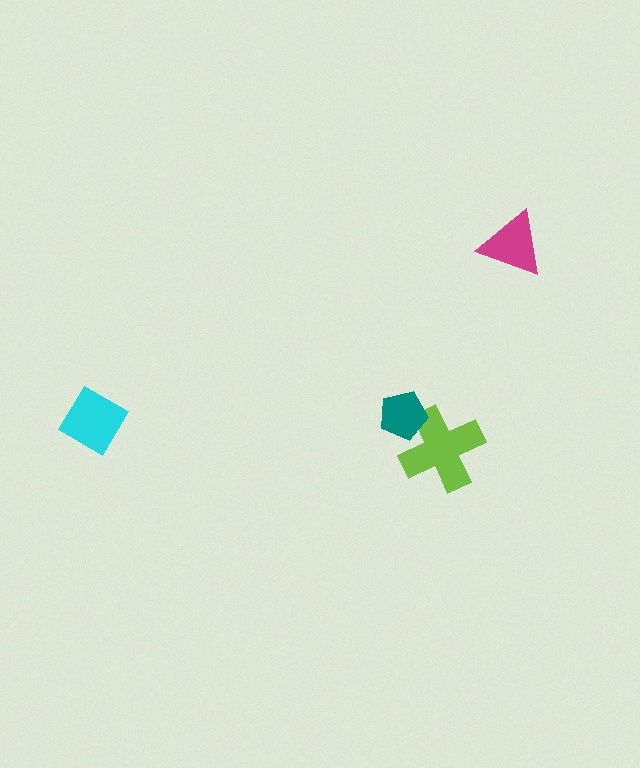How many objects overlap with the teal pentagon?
1 object overlaps with the teal pentagon.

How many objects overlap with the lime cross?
1 object overlaps with the lime cross.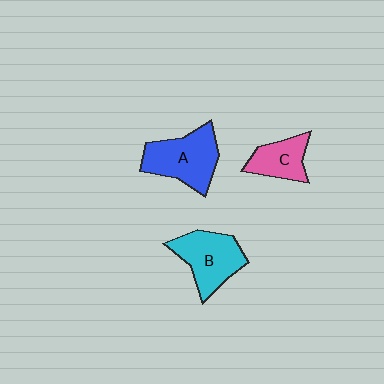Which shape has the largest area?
Shape A (blue).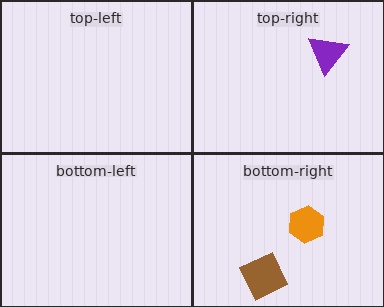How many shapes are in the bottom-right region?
2.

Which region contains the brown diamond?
The bottom-right region.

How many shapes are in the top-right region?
1.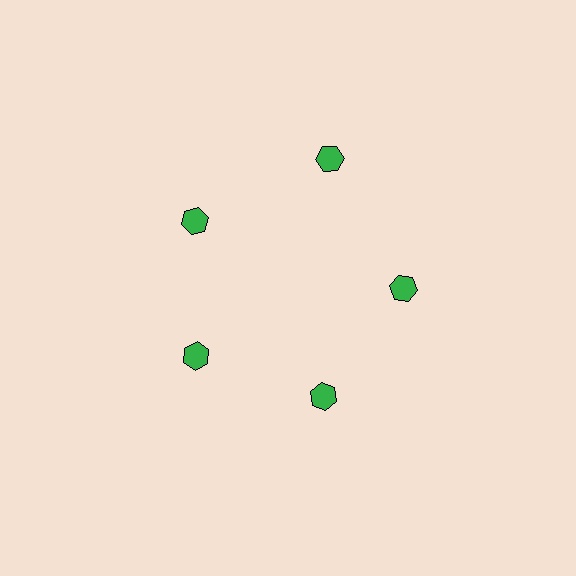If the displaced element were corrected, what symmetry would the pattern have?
It would have 5-fold rotational symmetry — the pattern would map onto itself every 72 degrees.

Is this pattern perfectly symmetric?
No. The 5 green hexagons are arranged in a ring, but one element near the 1 o'clock position is pushed outward from the center, breaking the 5-fold rotational symmetry.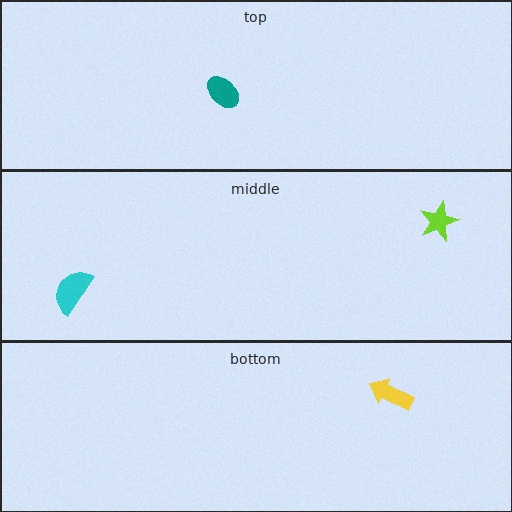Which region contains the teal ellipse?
The top region.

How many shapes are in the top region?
1.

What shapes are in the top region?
The teal ellipse.